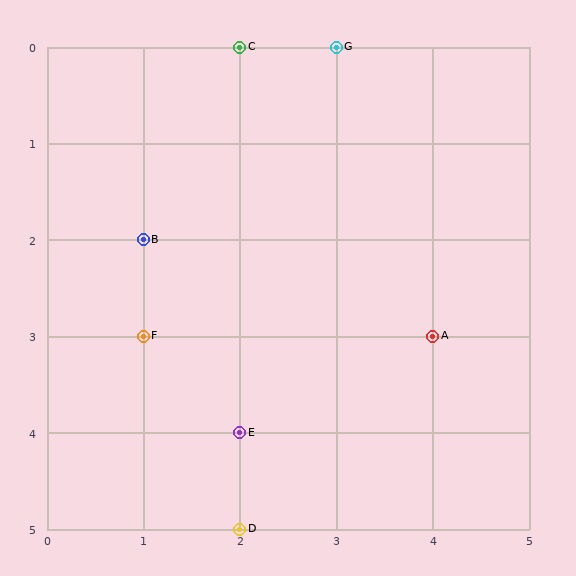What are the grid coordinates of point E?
Point E is at grid coordinates (2, 4).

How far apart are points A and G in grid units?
Points A and G are 1 column and 3 rows apart (about 3.2 grid units diagonally).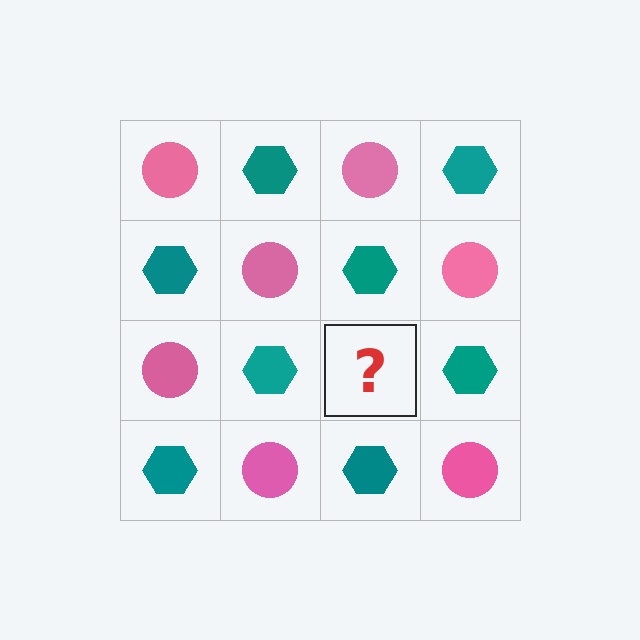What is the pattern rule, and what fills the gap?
The rule is that it alternates pink circle and teal hexagon in a checkerboard pattern. The gap should be filled with a pink circle.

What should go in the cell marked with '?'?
The missing cell should contain a pink circle.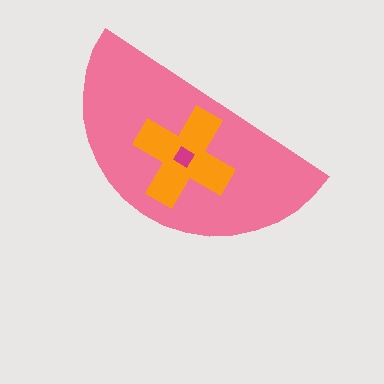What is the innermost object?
The magenta diamond.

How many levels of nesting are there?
3.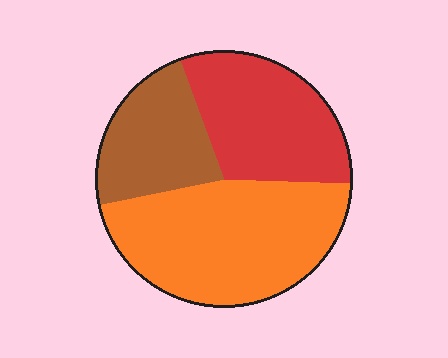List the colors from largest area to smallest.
From largest to smallest: orange, red, brown.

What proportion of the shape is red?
Red takes up between a quarter and a half of the shape.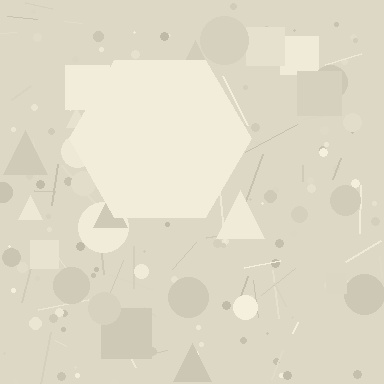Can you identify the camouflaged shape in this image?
The camouflaged shape is a hexagon.